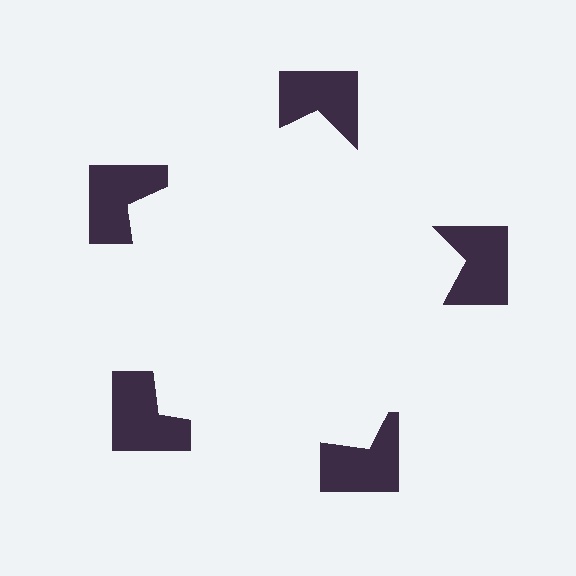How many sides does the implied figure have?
5 sides.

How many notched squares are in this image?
There are 5 — one at each vertex of the illusory pentagon.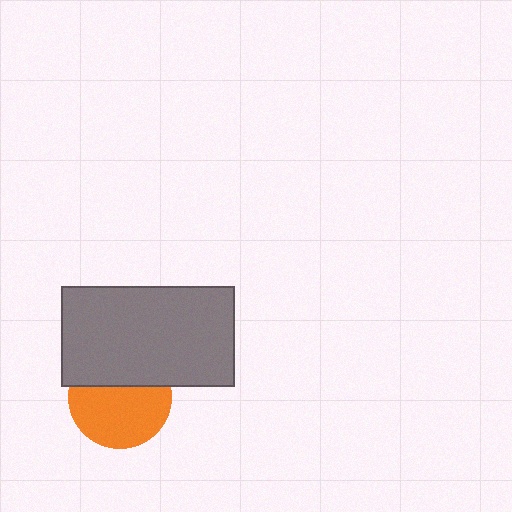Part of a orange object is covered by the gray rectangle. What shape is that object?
It is a circle.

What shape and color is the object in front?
The object in front is a gray rectangle.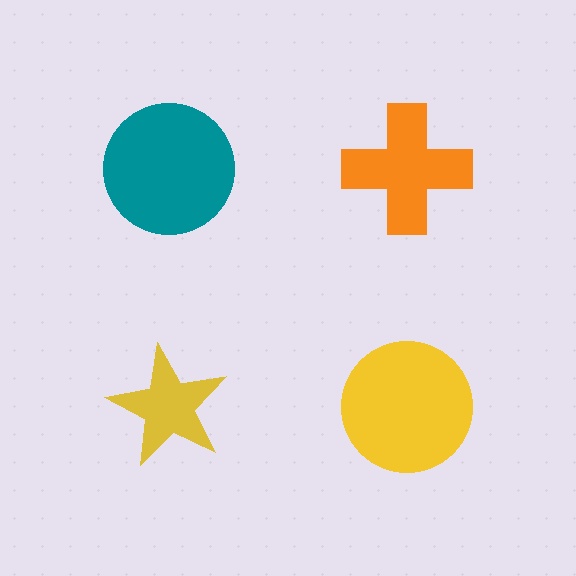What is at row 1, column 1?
A teal circle.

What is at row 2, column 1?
A yellow star.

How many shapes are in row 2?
2 shapes.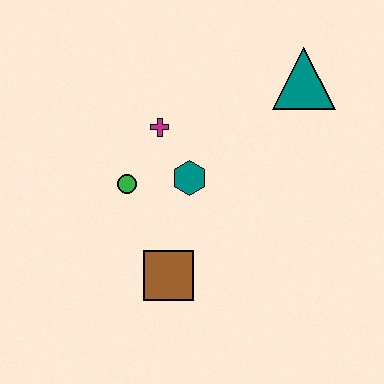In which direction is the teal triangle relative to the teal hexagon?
The teal triangle is to the right of the teal hexagon.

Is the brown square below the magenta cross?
Yes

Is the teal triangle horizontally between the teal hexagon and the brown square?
No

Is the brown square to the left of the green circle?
No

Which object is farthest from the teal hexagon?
The teal triangle is farthest from the teal hexagon.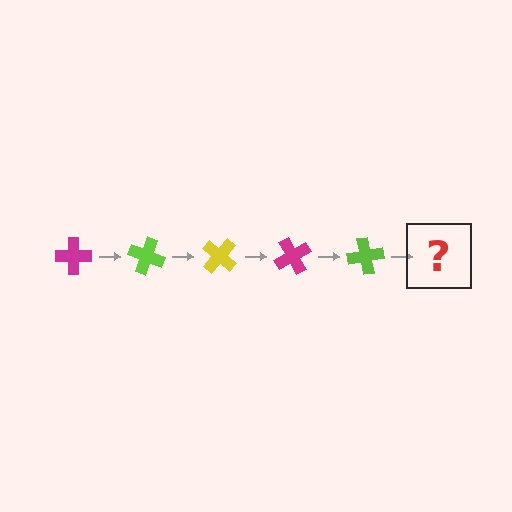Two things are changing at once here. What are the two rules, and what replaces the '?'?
The two rules are that it rotates 20 degrees each step and the color cycles through magenta, lime, and yellow. The '?' should be a yellow cross, rotated 100 degrees from the start.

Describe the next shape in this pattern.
It should be a yellow cross, rotated 100 degrees from the start.